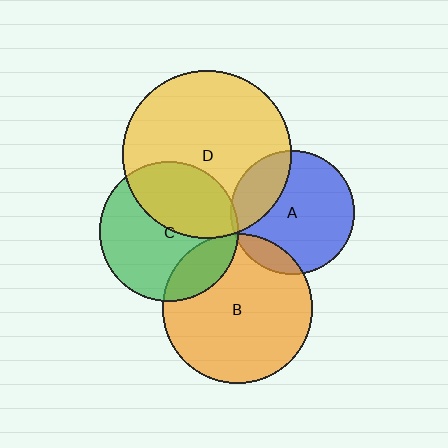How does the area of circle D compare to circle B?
Approximately 1.3 times.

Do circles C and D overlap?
Yes.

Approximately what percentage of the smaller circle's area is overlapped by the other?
Approximately 40%.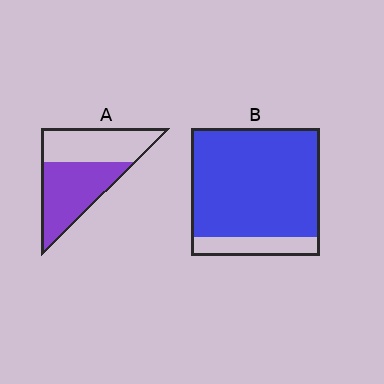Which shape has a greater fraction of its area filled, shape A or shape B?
Shape B.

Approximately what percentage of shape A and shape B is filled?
A is approximately 55% and B is approximately 85%.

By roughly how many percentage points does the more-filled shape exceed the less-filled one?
By roughly 30 percentage points (B over A).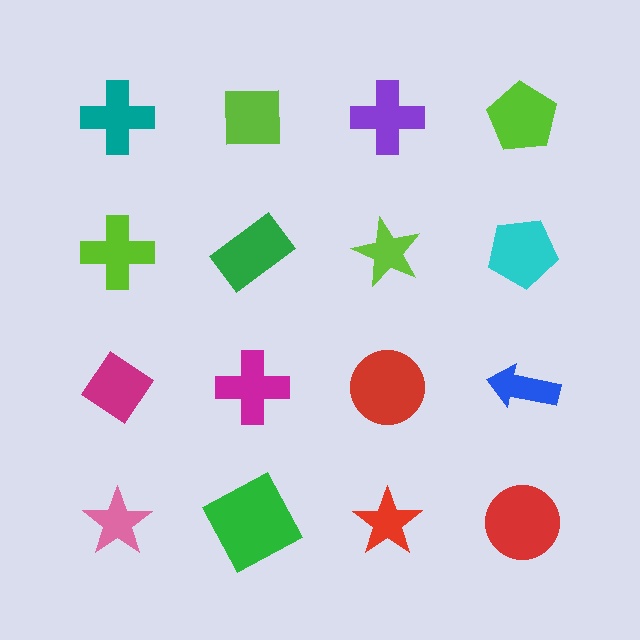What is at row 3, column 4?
A blue arrow.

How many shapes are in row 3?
4 shapes.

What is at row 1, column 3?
A purple cross.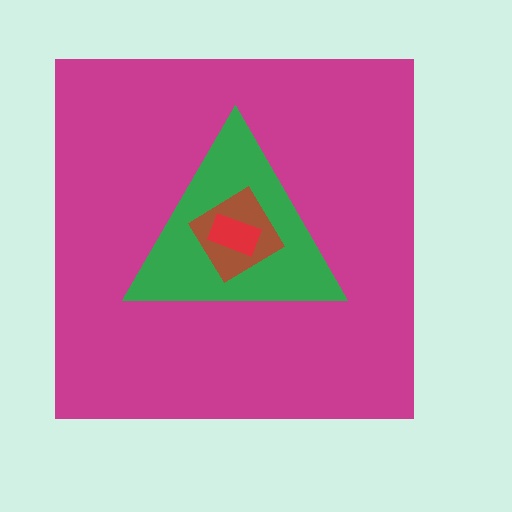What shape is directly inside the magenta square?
The green triangle.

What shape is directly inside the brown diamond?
The red rectangle.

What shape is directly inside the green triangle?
The brown diamond.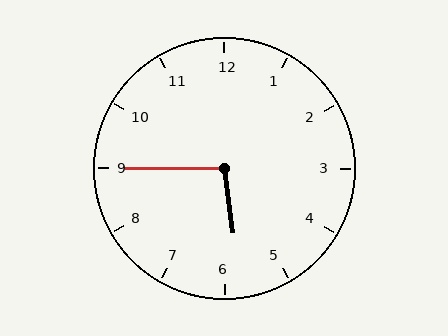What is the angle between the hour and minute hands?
Approximately 98 degrees.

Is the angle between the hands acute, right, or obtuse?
It is obtuse.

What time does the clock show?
5:45.